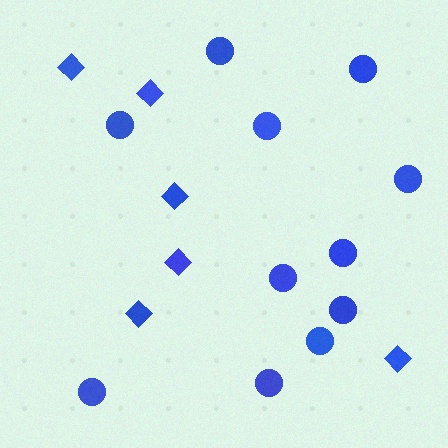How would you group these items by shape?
There are 2 groups: one group of circles (11) and one group of diamonds (6).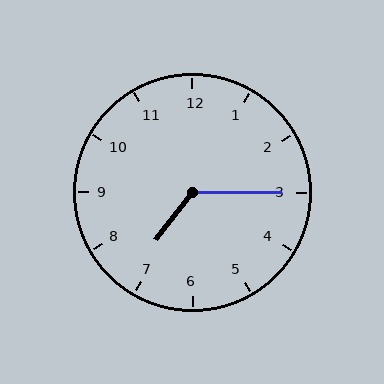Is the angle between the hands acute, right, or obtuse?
It is obtuse.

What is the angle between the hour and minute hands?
Approximately 128 degrees.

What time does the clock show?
7:15.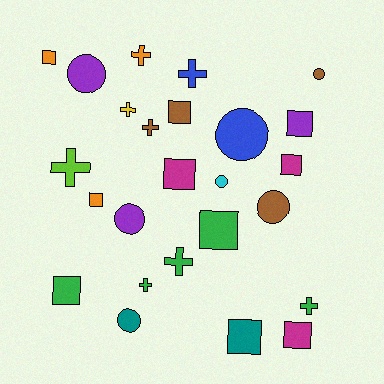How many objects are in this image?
There are 25 objects.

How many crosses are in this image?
There are 8 crosses.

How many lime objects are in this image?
There is 1 lime object.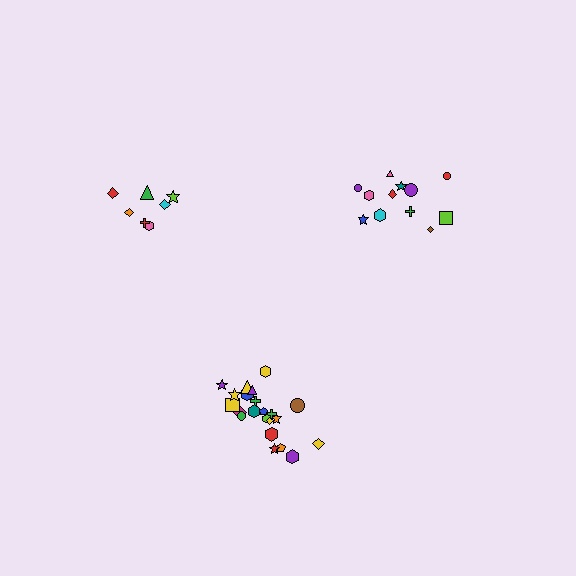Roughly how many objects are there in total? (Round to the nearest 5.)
Roughly 40 objects in total.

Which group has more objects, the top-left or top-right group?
The top-right group.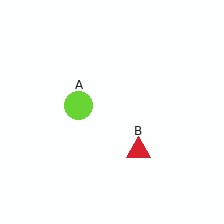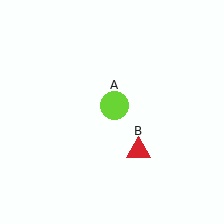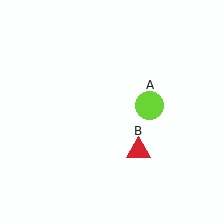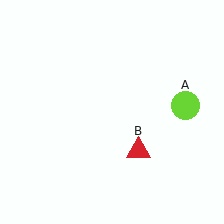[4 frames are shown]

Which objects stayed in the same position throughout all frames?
Red triangle (object B) remained stationary.